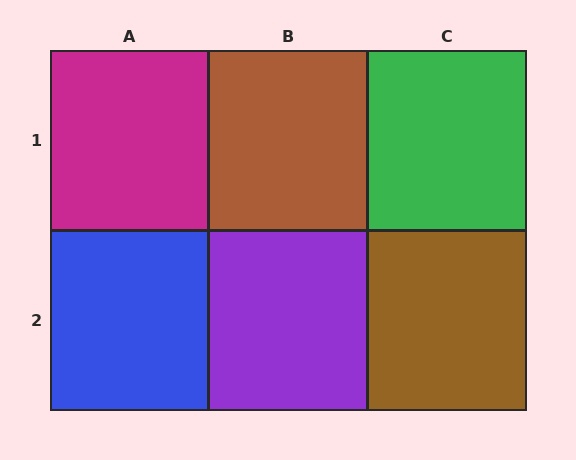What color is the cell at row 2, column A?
Blue.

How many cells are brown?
2 cells are brown.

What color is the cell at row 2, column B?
Purple.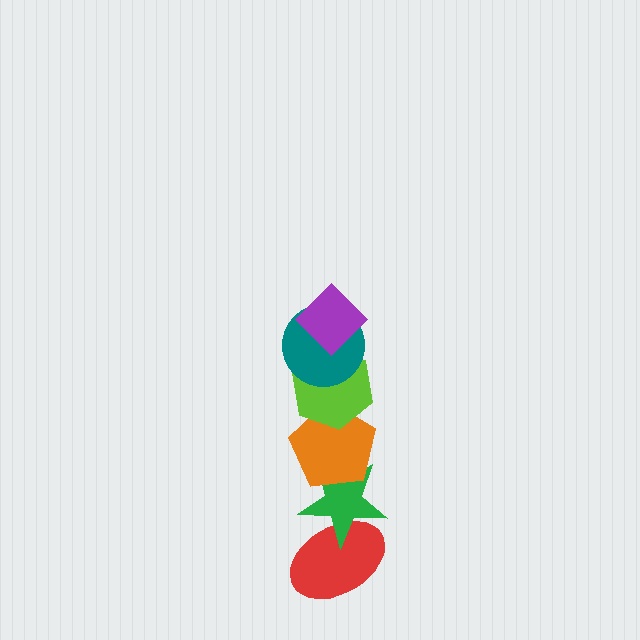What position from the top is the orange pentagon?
The orange pentagon is 4th from the top.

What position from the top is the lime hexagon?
The lime hexagon is 3rd from the top.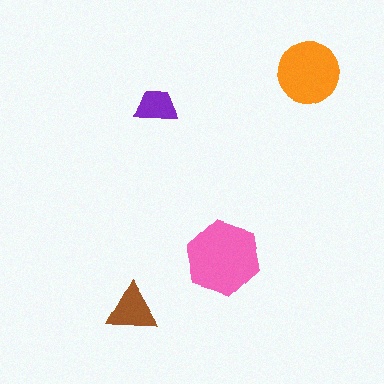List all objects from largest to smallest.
The pink hexagon, the orange circle, the brown triangle, the purple trapezoid.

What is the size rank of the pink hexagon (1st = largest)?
1st.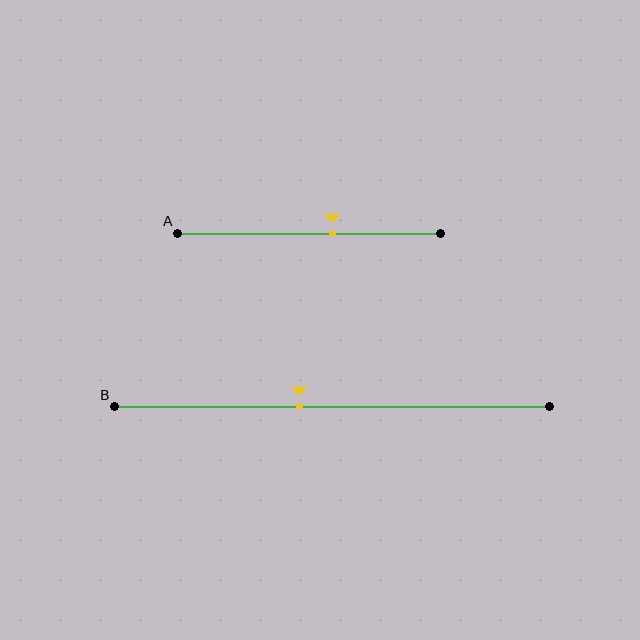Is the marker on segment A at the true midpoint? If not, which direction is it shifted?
No, the marker on segment A is shifted to the right by about 9% of the segment length.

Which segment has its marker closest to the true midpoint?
Segment B has its marker closest to the true midpoint.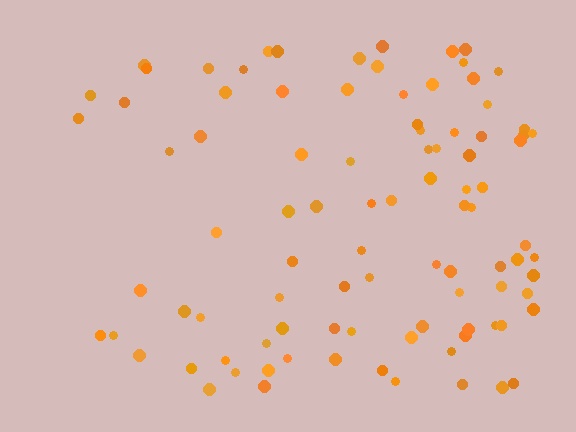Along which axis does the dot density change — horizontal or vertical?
Horizontal.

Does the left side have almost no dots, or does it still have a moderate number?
Still a moderate number, just noticeably fewer than the right.